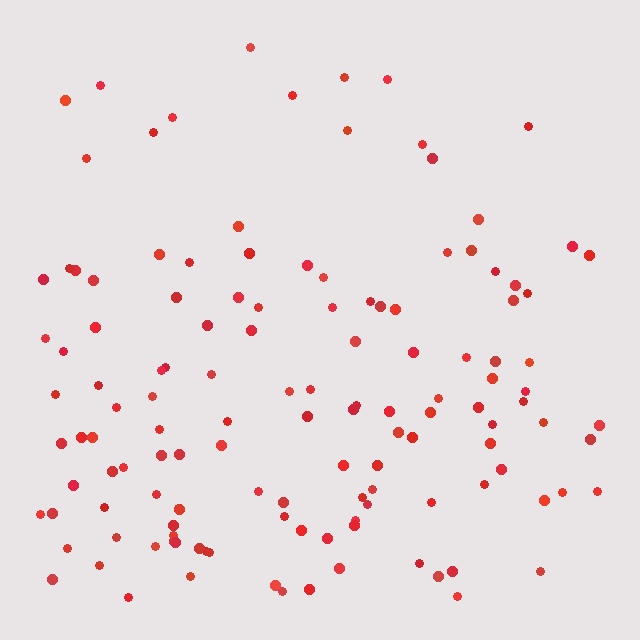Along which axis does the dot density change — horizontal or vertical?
Vertical.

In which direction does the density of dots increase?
From top to bottom, with the bottom side densest.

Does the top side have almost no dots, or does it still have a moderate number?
Still a moderate number, just noticeably fewer than the bottom.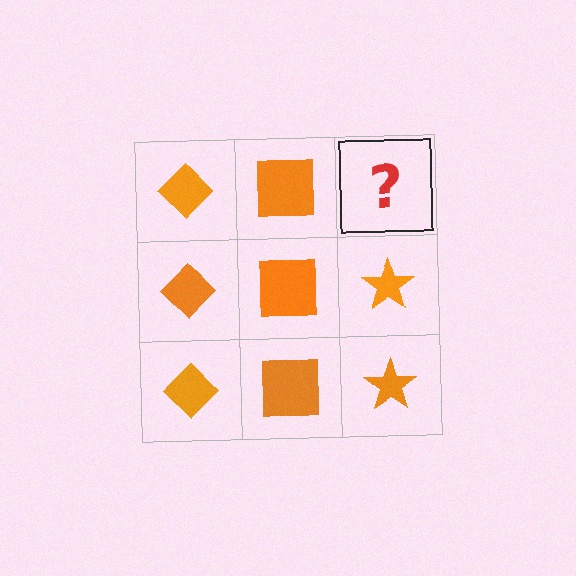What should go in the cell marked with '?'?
The missing cell should contain an orange star.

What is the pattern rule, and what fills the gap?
The rule is that each column has a consistent shape. The gap should be filled with an orange star.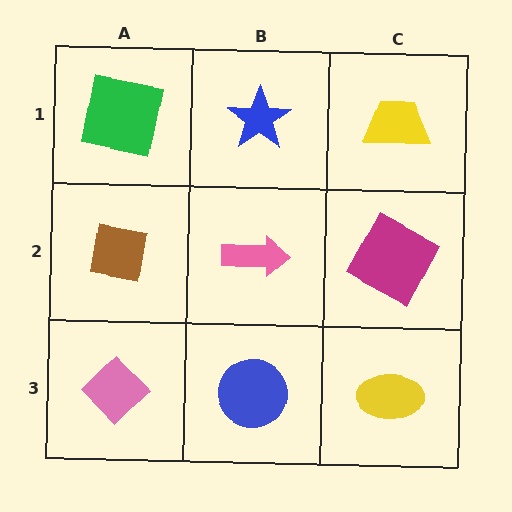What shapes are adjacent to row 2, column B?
A blue star (row 1, column B), a blue circle (row 3, column B), a brown square (row 2, column A), a magenta square (row 2, column C).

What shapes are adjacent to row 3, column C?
A magenta square (row 2, column C), a blue circle (row 3, column B).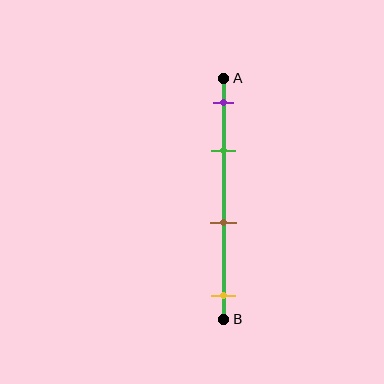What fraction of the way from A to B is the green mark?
The green mark is approximately 30% (0.3) of the way from A to B.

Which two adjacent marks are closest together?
The purple and green marks are the closest adjacent pair.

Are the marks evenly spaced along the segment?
No, the marks are not evenly spaced.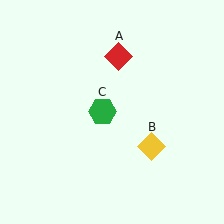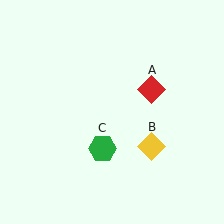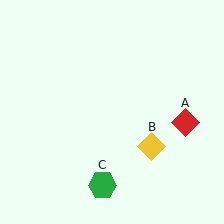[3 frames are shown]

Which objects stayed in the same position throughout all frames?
Yellow diamond (object B) remained stationary.